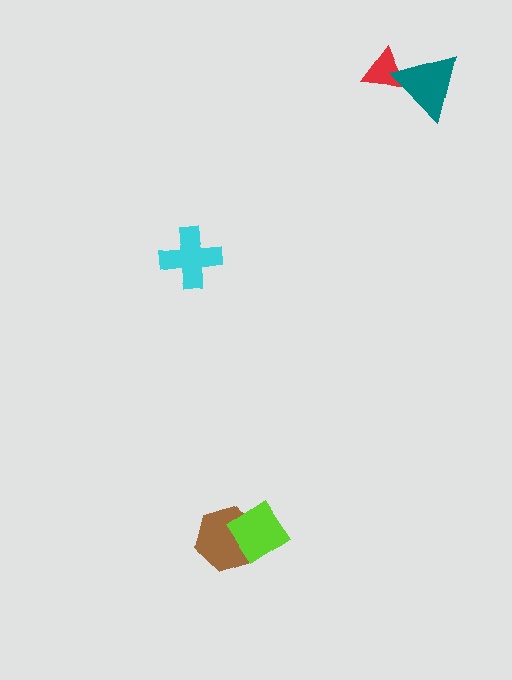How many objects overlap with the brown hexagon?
1 object overlaps with the brown hexagon.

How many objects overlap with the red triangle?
1 object overlaps with the red triangle.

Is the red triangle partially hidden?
Yes, it is partially covered by another shape.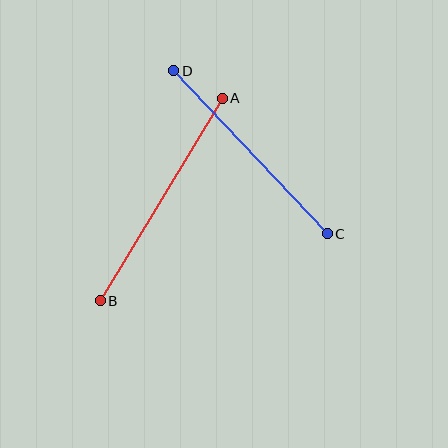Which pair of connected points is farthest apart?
Points A and B are farthest apart.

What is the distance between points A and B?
The distance is approximately 236 pixels.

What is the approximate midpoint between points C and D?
The midpoint is at approximately (250, 152) pixels.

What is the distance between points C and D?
The distance is approximately 224 pixels.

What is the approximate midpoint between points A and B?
The midpoint is at approximately (161, 200) pixels.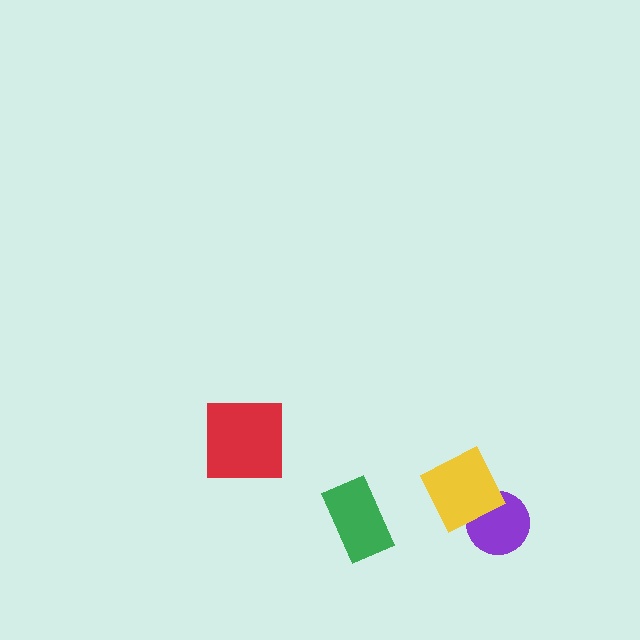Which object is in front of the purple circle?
The yellow diamond is in front of the purple circle.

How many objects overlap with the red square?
0 objects overlap with the red square.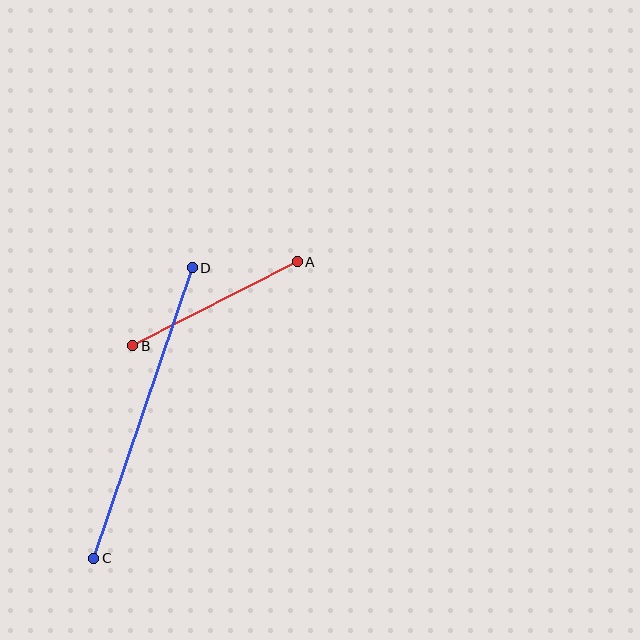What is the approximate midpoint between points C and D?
The midpoint is at approximately (143, 413) pixels.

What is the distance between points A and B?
The distance is approximately 185 pixels.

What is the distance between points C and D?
The distance is approximately 307 pixels.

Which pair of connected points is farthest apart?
Points C and D are farthest apart.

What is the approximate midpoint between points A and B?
The midpoint is at approximately (215, 304) pixels.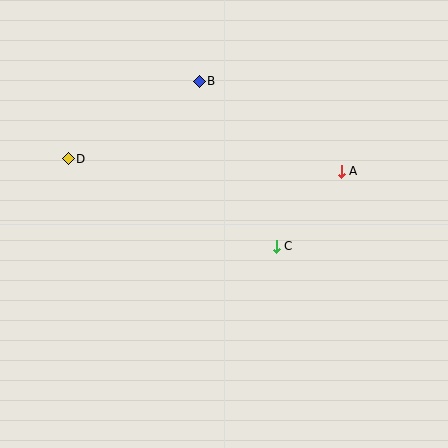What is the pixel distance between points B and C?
The distance between B and C is 182 pixels.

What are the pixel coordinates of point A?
Point A is at (341, 171).